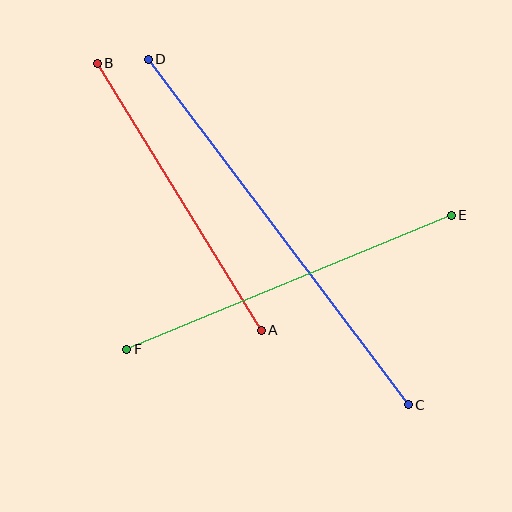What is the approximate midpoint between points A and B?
The midpoint is at approximately (179, 197) pixels.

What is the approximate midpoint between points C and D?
The midpoint is at approximately (278, 232) pixels.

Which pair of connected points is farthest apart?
Points C and D are farthest apart.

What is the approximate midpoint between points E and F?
The midpoint is at approximately (289, 282) pixels.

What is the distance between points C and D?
The distance is approximately 432 pixels.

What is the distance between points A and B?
The distance is approximately 313 pixels.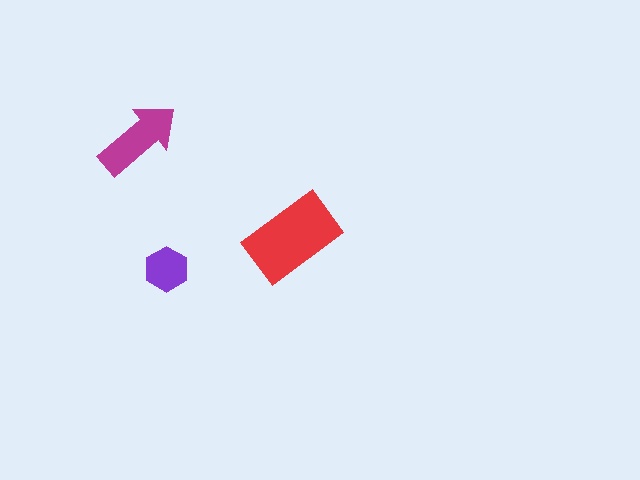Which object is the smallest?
The purple hexagon.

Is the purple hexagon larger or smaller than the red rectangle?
Smaller.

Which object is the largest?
The red rectangle.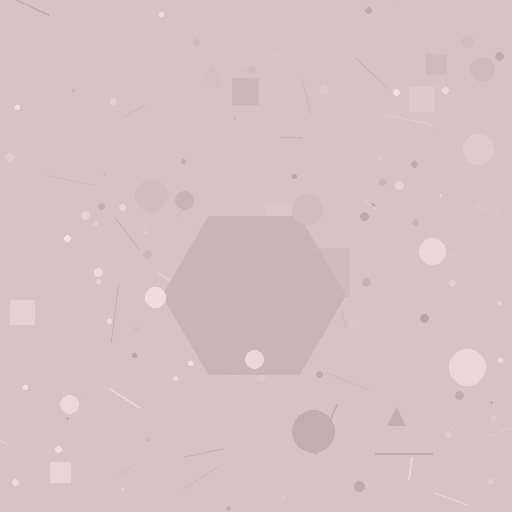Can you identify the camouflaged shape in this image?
The camouflaged shape is a hexagon.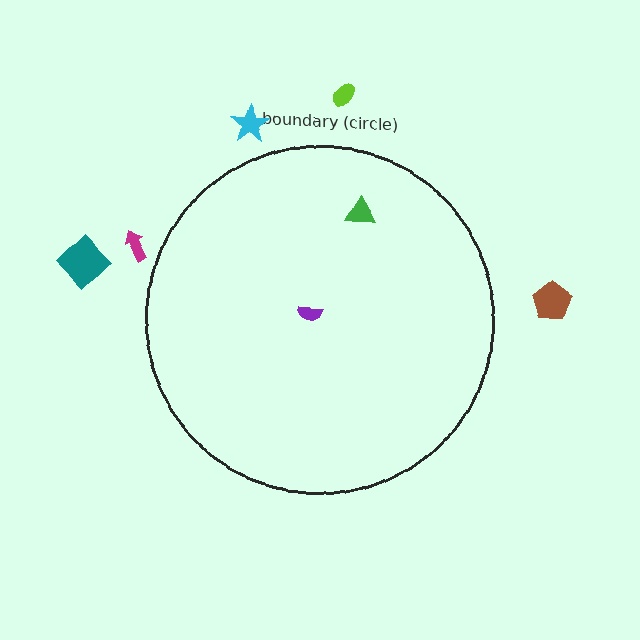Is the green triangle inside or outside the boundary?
Inside.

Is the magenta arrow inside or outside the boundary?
Outside.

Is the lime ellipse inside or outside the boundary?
Outside.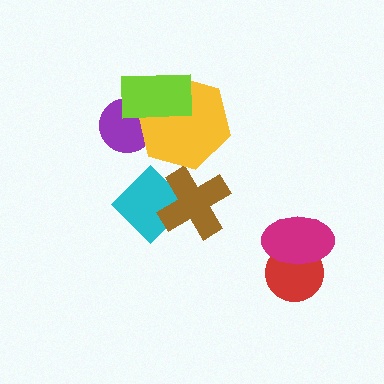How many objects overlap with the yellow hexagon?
2 objects overlap with the yellow hexagon.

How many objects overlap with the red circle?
1 object overlaps with the red circle.